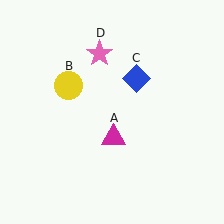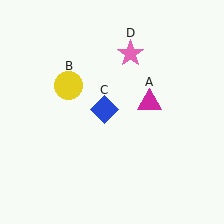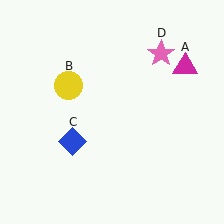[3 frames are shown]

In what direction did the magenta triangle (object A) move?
The magenta triangle (object A) moved up and to the right.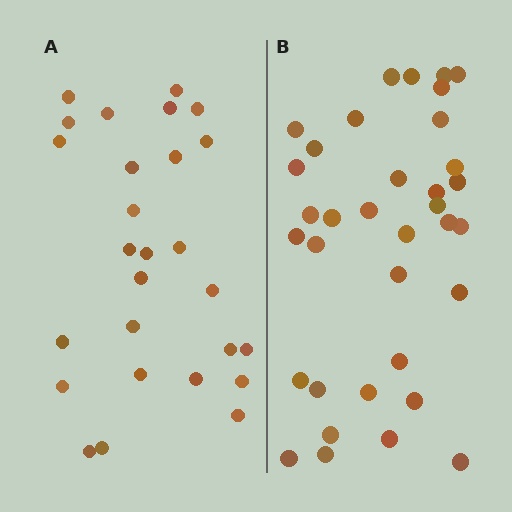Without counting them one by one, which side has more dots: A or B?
Region B (the right region) has more dots.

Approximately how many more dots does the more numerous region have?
Region B has roughly 8 or so more dots than region A.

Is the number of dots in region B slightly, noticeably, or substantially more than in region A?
Region B has noticeably more, but not dramatically so. The ratio is roughly 1.3 to 1.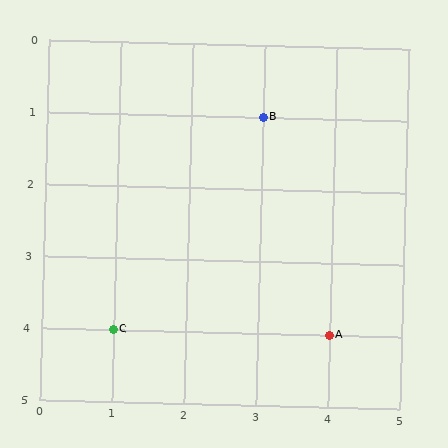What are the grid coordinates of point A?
Point A is at grid coordinates (4, 4).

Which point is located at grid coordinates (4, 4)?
Point A is at (4, 4).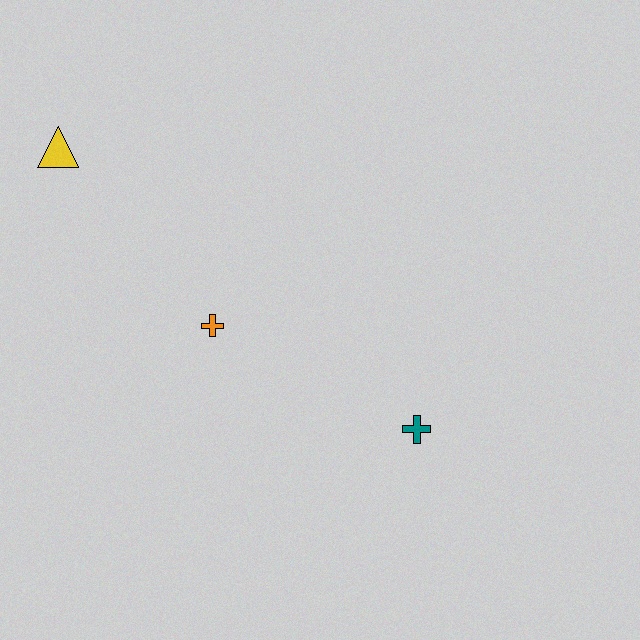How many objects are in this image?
There are 3 objects.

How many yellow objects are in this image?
There is 1 yellow object.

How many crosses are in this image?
There are 2 crosses.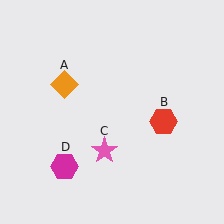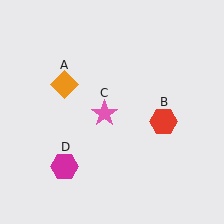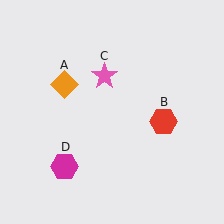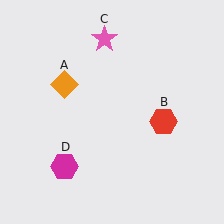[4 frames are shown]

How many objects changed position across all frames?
1 object changed position: pink star (object C).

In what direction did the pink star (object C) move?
The pink star (object C) moved up.